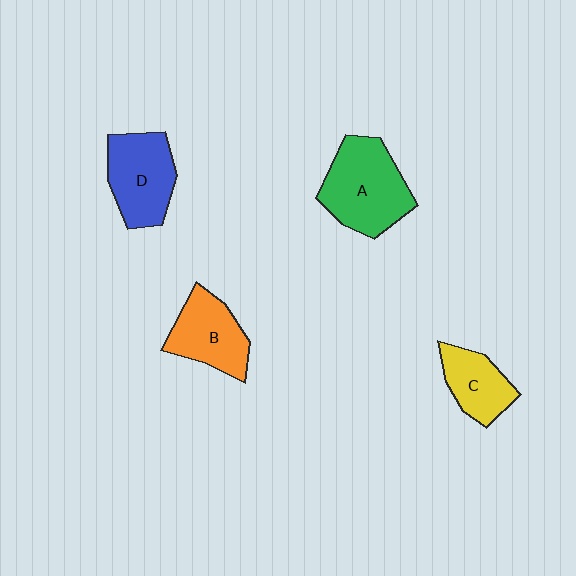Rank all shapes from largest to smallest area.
From largest to smallest: A (green), D (blue), B (orange), C (yellow).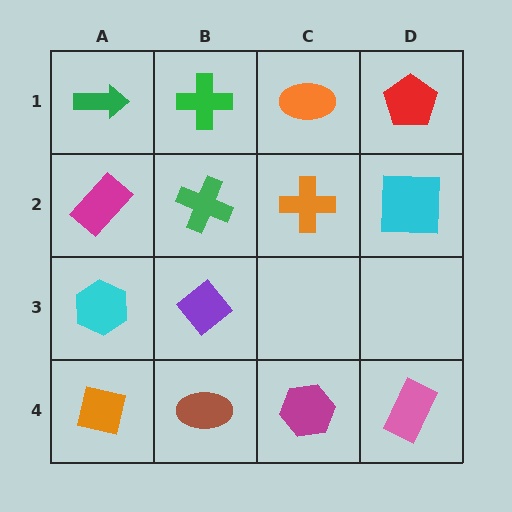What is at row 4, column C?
A magenta hexagon.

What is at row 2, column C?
An orange cross.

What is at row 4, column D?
A pink rectangle.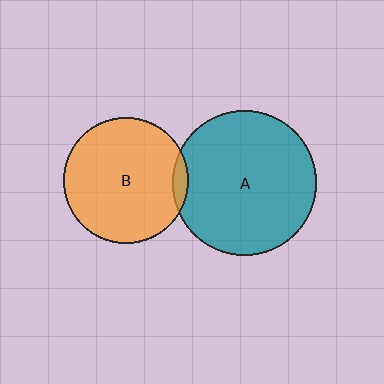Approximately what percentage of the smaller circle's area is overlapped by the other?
Approximately 5%.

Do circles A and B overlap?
Yes.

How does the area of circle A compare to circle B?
Approximately 1.3 times.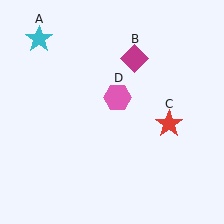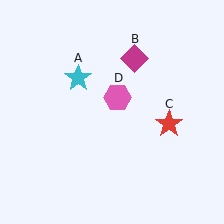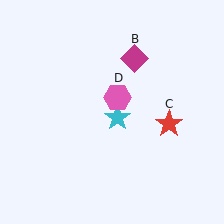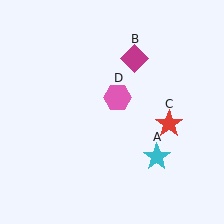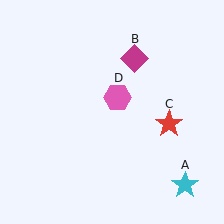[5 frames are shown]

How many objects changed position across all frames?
1 object changed position: cyan star (object A).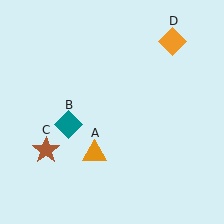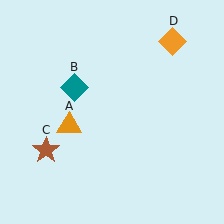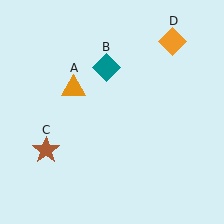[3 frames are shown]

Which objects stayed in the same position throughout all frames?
Brown star (object C) and orange diamond (object D) remained stationary.